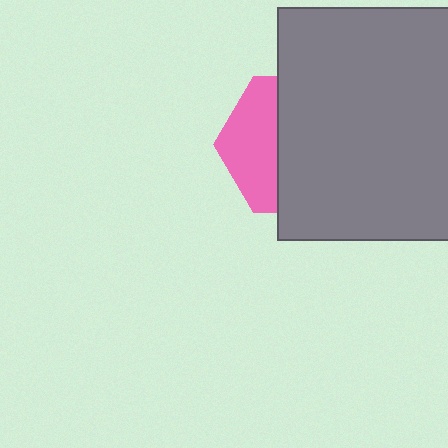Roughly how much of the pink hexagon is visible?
A small part of it is visible (roughly 37%).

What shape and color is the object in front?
The object in front is a gray square.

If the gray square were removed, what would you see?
You would see the complete pink hexagon.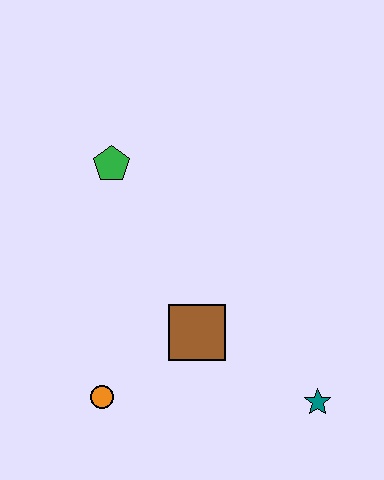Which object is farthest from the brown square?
The green pentagon is farthest from the brown square.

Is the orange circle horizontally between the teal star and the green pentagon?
No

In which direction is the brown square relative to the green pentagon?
The brown square is below the green pentagon.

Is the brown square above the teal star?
Yes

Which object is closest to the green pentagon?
The brown square is closest to the green pentagon.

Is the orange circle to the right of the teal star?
No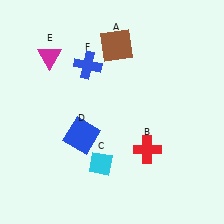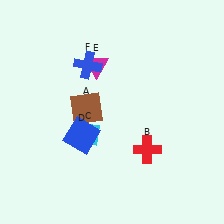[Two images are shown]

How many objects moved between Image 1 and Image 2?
3 objects moved between the two images.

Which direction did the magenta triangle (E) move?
The magenta triangle (E) moved right.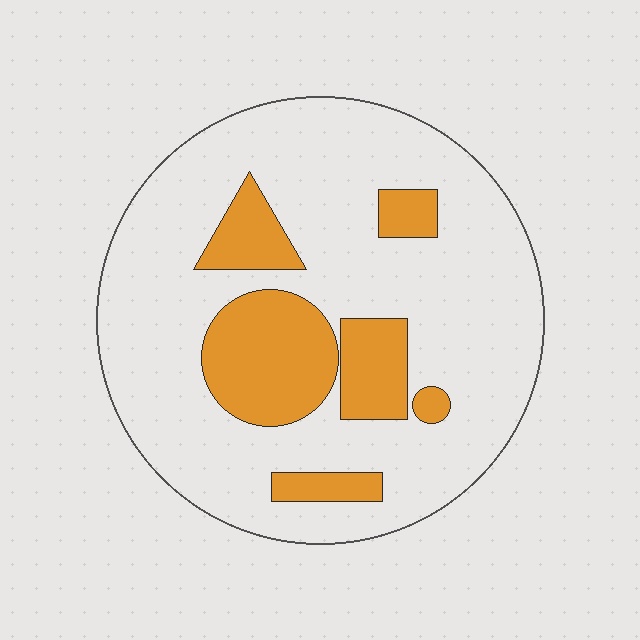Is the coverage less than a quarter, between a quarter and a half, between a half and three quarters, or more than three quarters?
Less than a quarter.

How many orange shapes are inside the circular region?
6.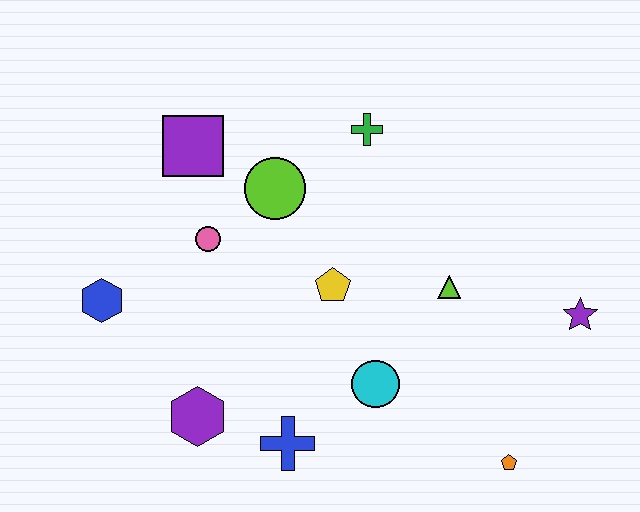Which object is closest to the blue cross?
The purple hexagon is closest to the blue cross.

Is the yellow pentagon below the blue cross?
No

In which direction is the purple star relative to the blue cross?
The purple star is to the right of the blue cross.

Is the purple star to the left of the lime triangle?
No